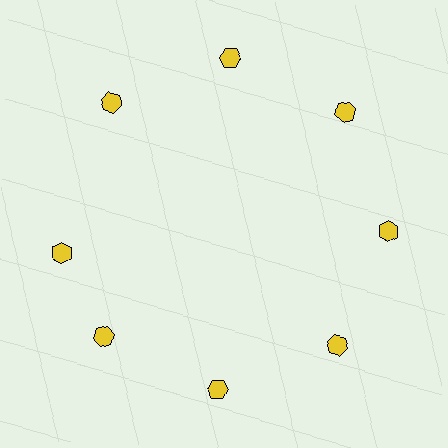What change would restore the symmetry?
The symmetry would be restored by rotating it back into even spacing with its neighbors so that all 8 hexagons sit at equal angles and equal distance from the center.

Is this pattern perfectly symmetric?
No. The 8 yellow hexagons are arranged in a ring, but one element near the 9 o'clock position is rotated out of alignment along the ring, breaking the 8-fold rotational symmetry.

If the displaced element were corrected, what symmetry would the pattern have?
It would have 8-fold rotational symmetry — the pattern would map onto itself every 45 degrees.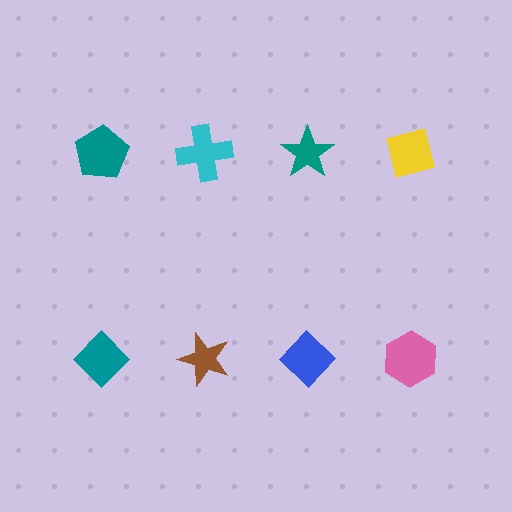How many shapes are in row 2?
4 shapes.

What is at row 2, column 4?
A pink hexagon.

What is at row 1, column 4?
A yellow square.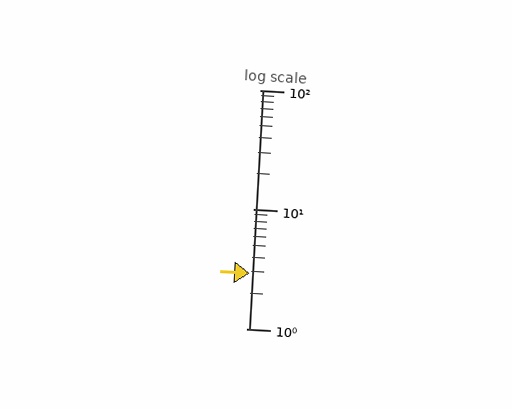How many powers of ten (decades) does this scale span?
The scale spans 2 decades, from 1 to 100.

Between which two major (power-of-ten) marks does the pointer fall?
The pointer is between 1 and 10.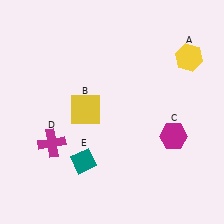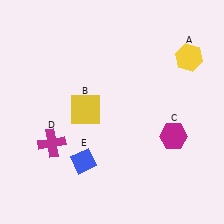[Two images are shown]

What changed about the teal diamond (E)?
In Image 1, E is teal. In Image 2, it changed to blue.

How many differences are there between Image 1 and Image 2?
There is 1 difference between the two images.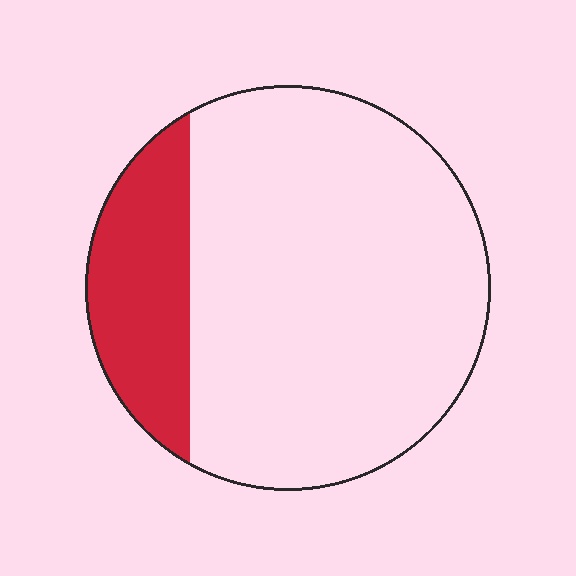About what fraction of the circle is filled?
About one fifth (1/5).